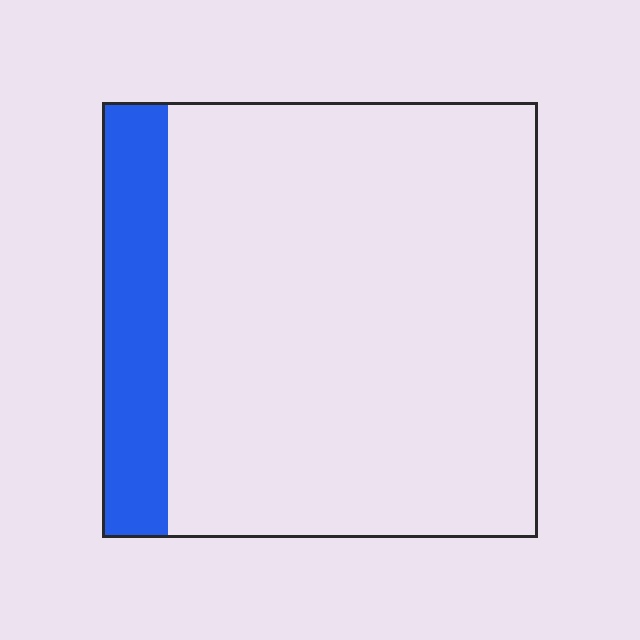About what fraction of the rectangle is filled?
About one sixth (1/6).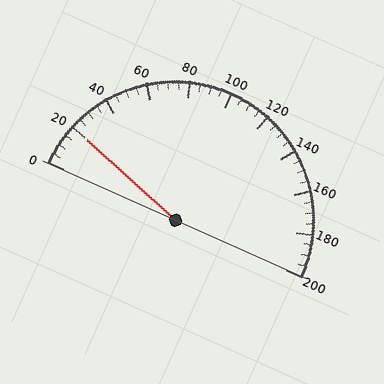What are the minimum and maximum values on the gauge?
The gauge ranges from 0 to 200.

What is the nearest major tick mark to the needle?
The nearest major tick mark is 20.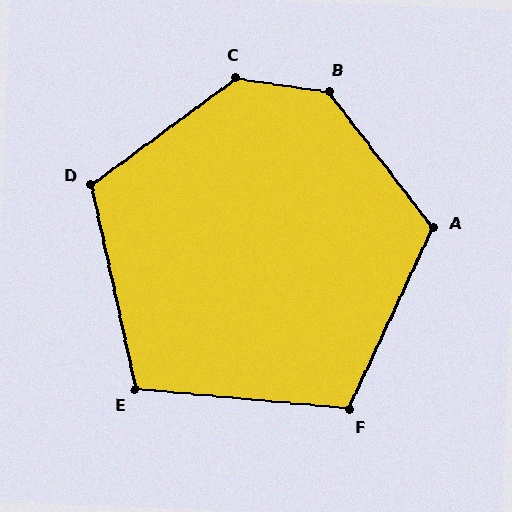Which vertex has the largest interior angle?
B, at approximately 136 degrees.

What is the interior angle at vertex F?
Approximately 109 degrees (obtuse).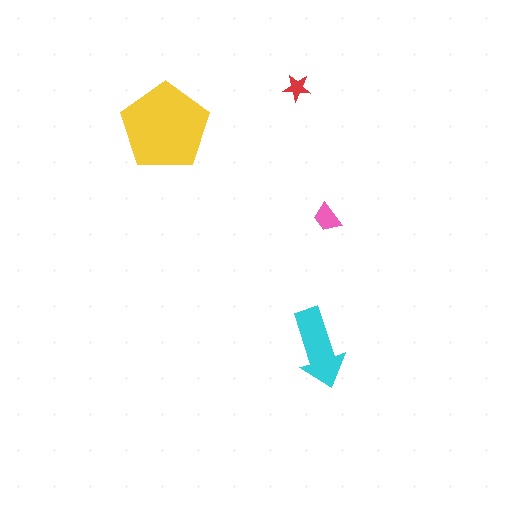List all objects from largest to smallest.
The yellow pentagon, the cyan arrow, the pink trapezoid, the red star.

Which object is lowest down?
The cyan arrow is bottommost.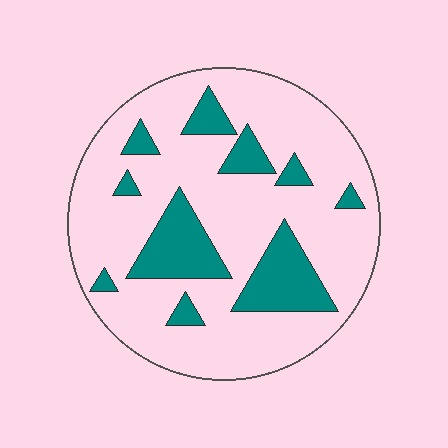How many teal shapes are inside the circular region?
10.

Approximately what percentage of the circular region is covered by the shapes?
Approximately 20%.